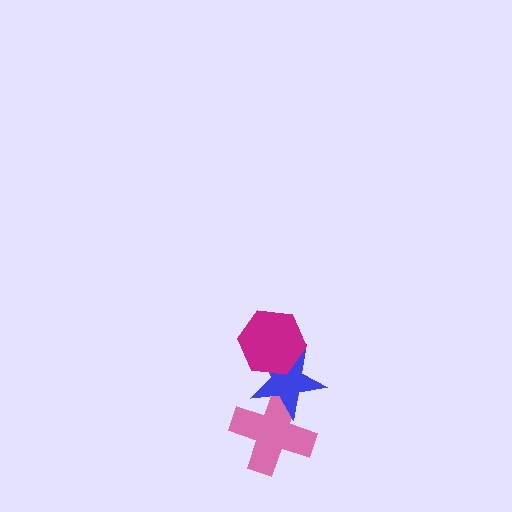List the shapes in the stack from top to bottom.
From top to bottom: the magenta hexagon, the blue star, the pink cross.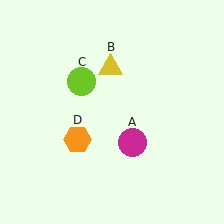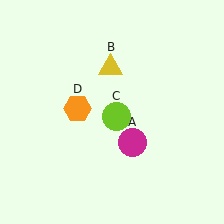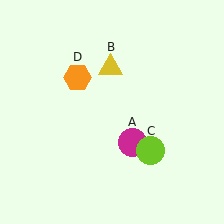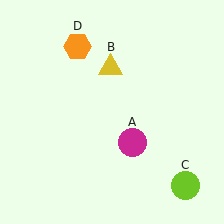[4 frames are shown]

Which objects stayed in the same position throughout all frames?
Magenta circle (object A) and yellow triangle (object B) remained stationary.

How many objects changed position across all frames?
2 objects changed position: lime circle (object C), orange hexagon (object D).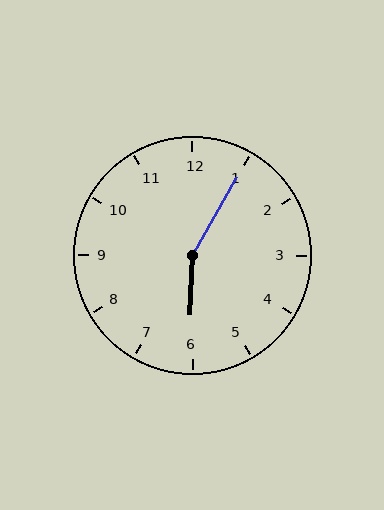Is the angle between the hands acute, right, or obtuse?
It is obtuse.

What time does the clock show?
6:05.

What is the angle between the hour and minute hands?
Approximately 152 degrees.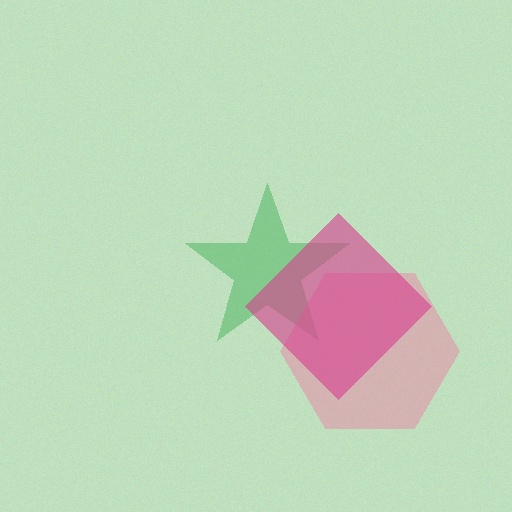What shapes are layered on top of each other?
The layered shapes are: a green star, a pink hexagon, a magenta diamond.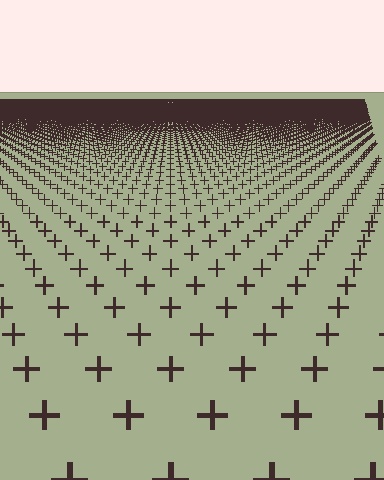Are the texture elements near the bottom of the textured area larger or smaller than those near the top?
Larger. Near the bottom, elements are closer to the viewer and appear at a bigger on-screen size.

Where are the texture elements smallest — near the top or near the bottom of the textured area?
Near the top.